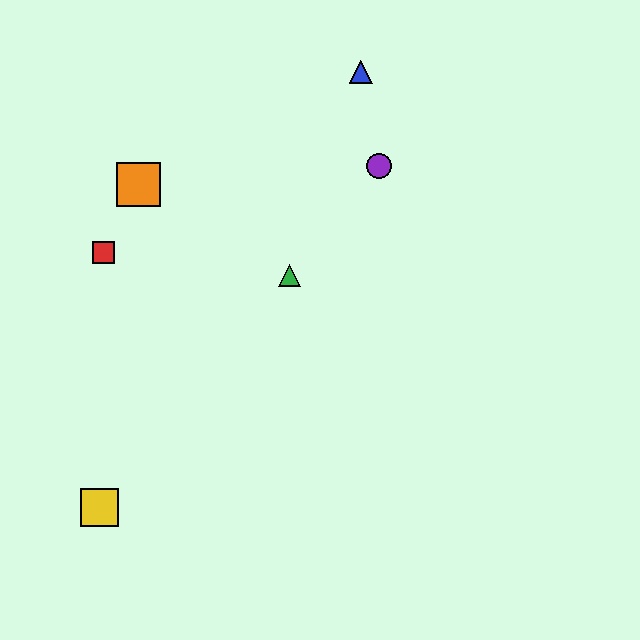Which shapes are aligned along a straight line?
The green triangle, the yellow square, the purple circle are aligned along a straight line.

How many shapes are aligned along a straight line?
3 shapes (the green triangle, the yellow square, the purple circle) are aligned along a straight line.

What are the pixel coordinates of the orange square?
The orange square is at (138, 184).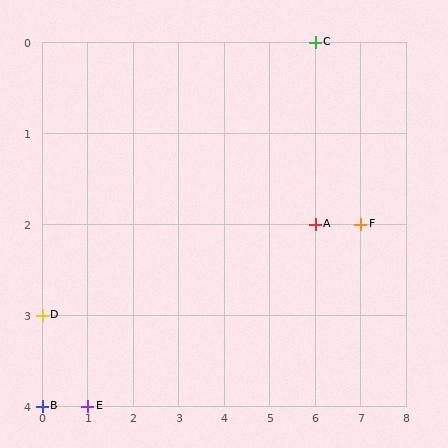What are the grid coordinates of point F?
Point F is at grid coordinates (7, 2).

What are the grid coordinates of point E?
Point E is at grid coordinates (1, 4).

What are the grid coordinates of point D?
Point D is at grid coordinates (0, 3).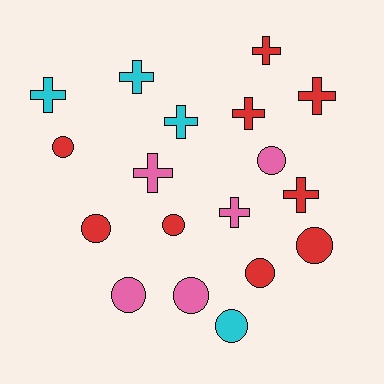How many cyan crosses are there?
There are 3 cyan crosses.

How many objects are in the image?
There are 18 objects.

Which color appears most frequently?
Red, with 9 objects.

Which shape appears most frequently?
Circle, with 9 objects.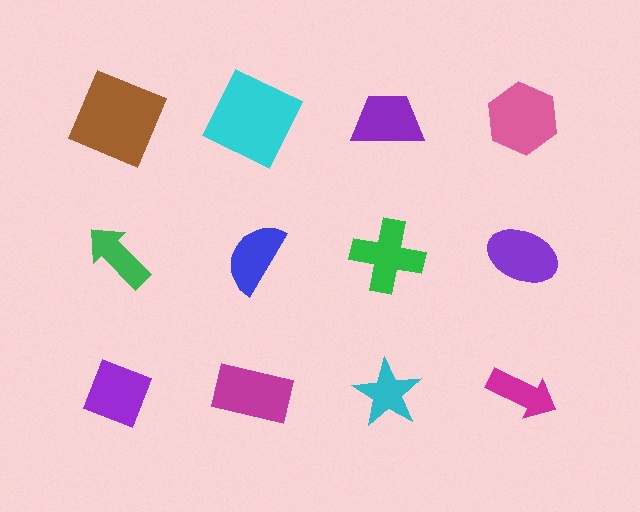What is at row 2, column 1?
A green arrow.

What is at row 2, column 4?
A purple ellipse.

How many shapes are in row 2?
4 shapes.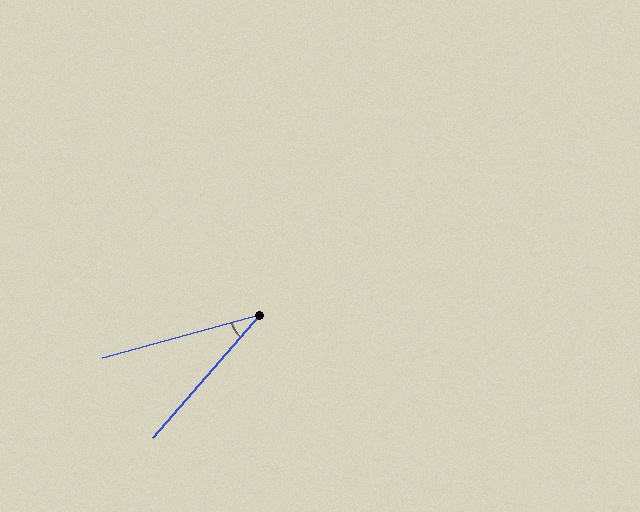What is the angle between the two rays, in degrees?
Approximately 34 degrees.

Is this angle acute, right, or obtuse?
It is acute.